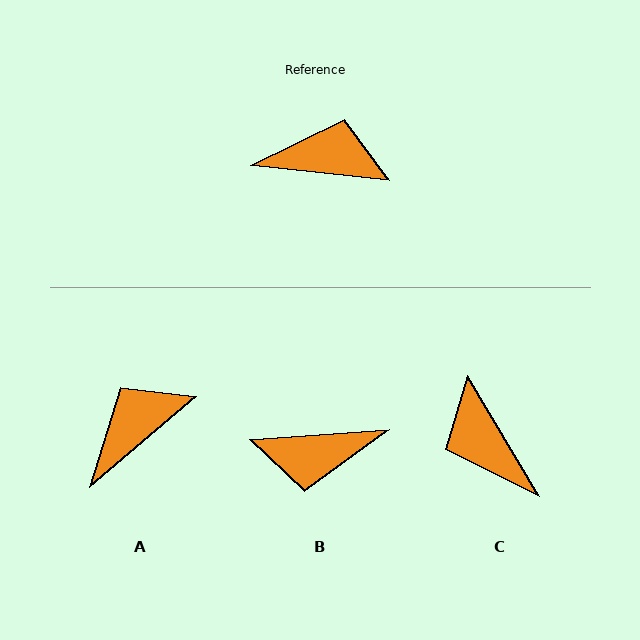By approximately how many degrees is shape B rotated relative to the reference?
Approximately 170 degrees clockwise.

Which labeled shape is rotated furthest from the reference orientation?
B, about 170 degrees away.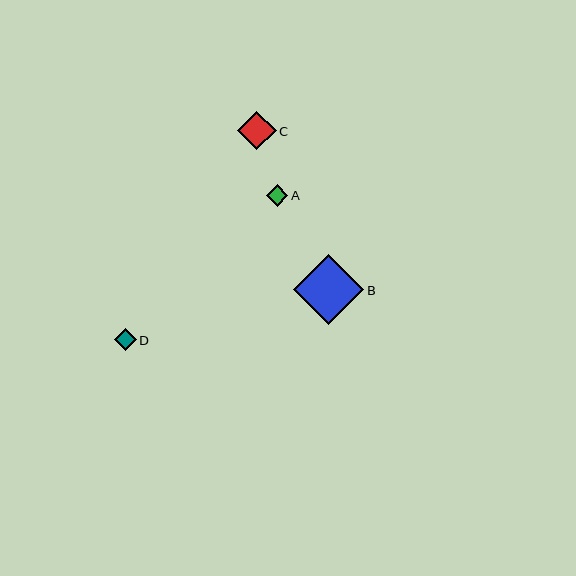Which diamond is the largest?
Diamond B is the largest with a size of approximately 70 pixels.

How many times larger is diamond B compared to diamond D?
Diamond B is approximately 3.2 times the size of diamond D.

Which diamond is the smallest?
Diamond D is the smallest with a size of approximately 22 pixels.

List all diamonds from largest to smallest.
From largest to smallest: B, C, A, D.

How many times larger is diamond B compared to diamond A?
Diamond B is approximately 3.2 times the size of diamond A.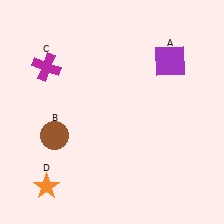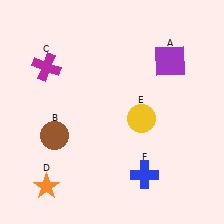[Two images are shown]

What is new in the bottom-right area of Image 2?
A blue cross (F) was added in the bottom-right area of Image 2.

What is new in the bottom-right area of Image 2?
A yellow circle (E) was added in the bottom-right area of Image 2.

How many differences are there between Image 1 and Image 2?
There are 2 differences between the two images.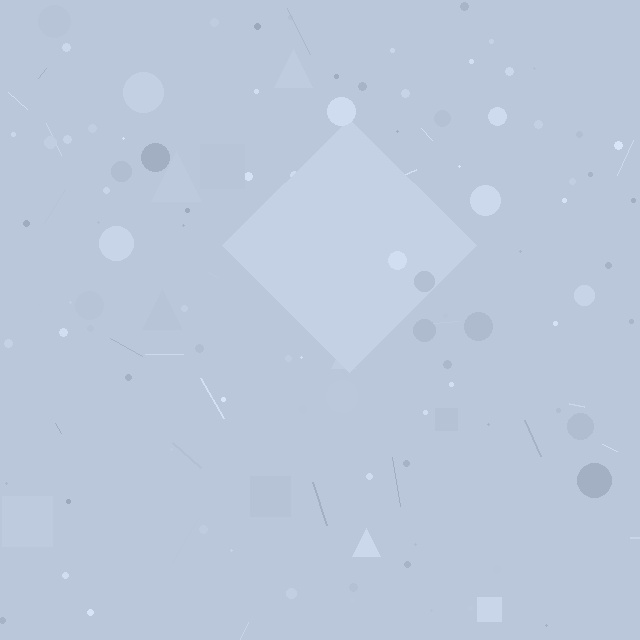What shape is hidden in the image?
A diamond is hidden in the image.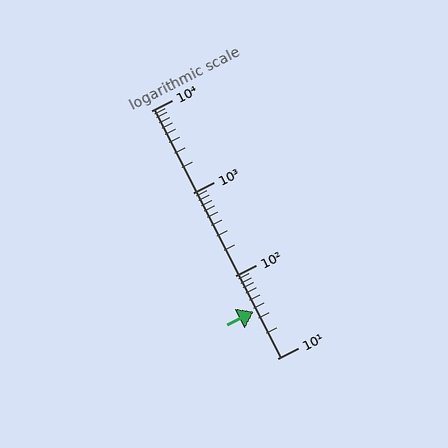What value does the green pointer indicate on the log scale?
The pointer indicates approximately 37.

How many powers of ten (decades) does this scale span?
The scale spans 3 decades, from 10 to 10000.